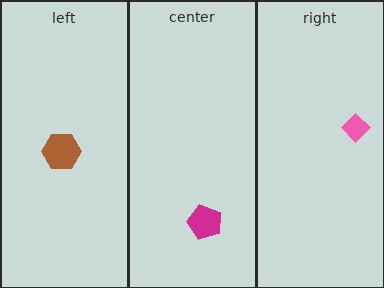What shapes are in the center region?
The magenta pentagon.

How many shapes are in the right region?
1.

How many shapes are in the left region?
1.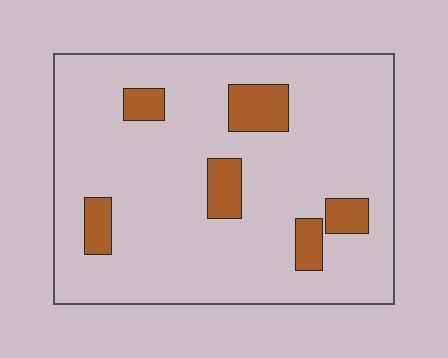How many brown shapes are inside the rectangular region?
6.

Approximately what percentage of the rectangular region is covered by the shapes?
Approximately 15%.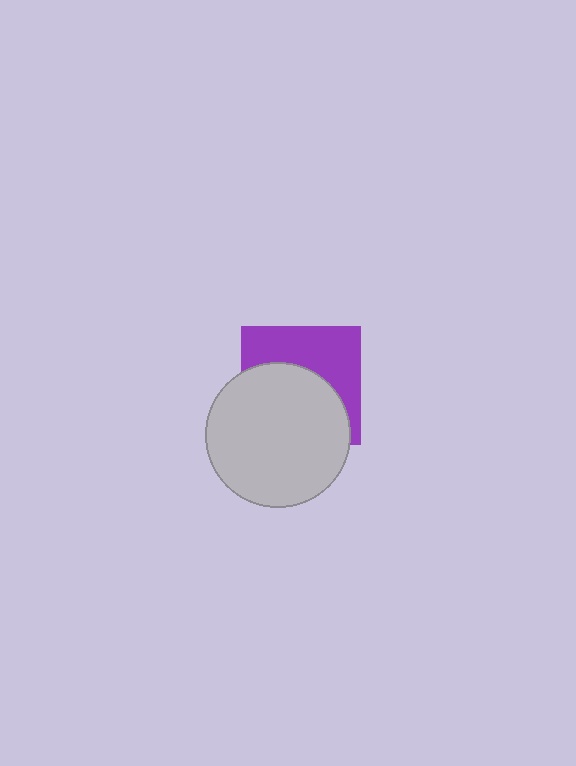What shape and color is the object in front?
The object in front is a light gray circle.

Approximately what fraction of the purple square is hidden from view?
Roughly 55% of the purple square is hidden behind the light gray circle.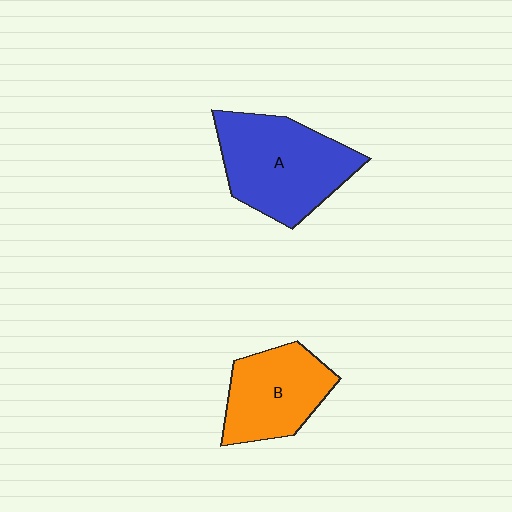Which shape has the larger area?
Shape A (blue).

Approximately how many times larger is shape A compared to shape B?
Approximately 1.4 times.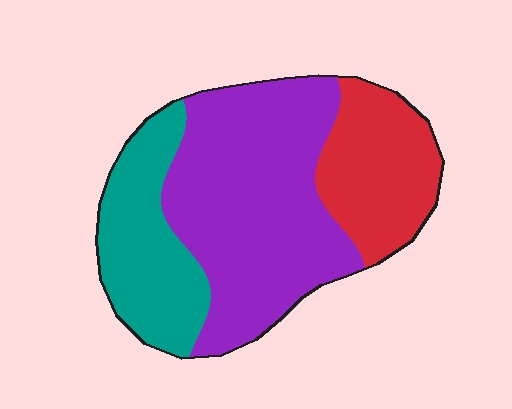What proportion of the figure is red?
Red covers roughly 25% of the figure.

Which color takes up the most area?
Purple, at roughly 50%.